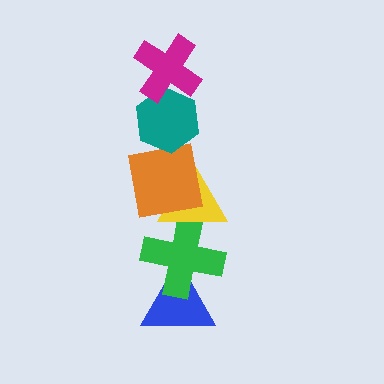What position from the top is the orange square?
The orange square is 3rd from the top.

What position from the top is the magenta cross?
The magenta cross is 1st from the top.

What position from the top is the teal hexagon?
The teal hexagon is 2nd from the top.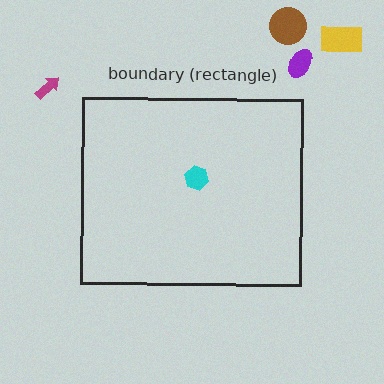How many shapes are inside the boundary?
1 inside, 4 outside.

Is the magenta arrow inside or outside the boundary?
Outside.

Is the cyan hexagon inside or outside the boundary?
Inside.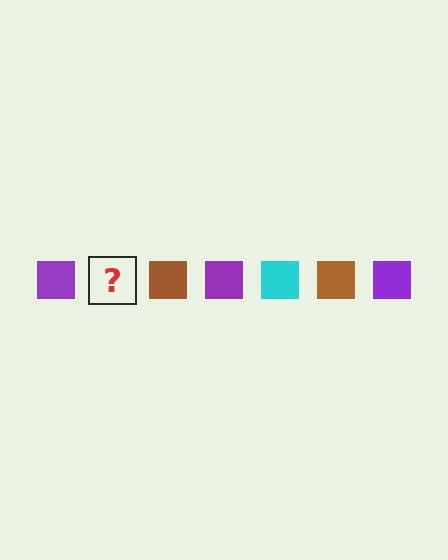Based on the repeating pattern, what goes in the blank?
The blank should be a cyan square.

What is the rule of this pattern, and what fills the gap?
The rule is that the pattern cycles through purple, cyan, brown squares. The gap should be filled with a cyan square.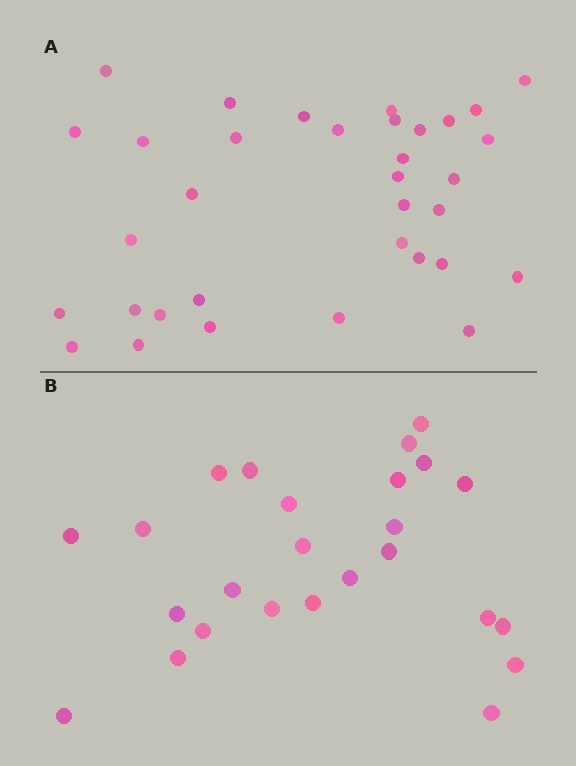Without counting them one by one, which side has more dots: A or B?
Region A (the top region) has more dots.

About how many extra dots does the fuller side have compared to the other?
Region A has roughly 8 or so more dots than region B.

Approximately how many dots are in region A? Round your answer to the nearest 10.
About 30 dots. (The exact count is 34, which rounds to 30.)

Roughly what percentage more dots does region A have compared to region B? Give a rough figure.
About 35% more.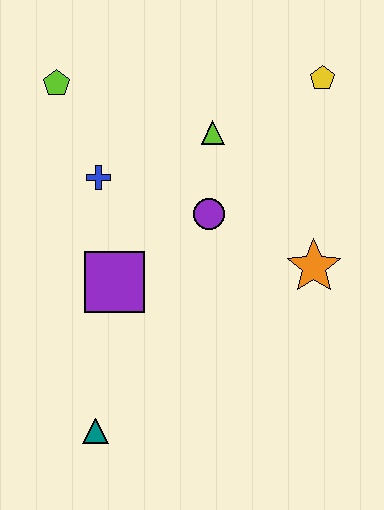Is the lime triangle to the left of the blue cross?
No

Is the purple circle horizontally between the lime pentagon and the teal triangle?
No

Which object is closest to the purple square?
The blue cross is closest to the purple square.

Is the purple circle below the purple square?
No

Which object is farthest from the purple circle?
The teal triangle is farthest from the purple circle.